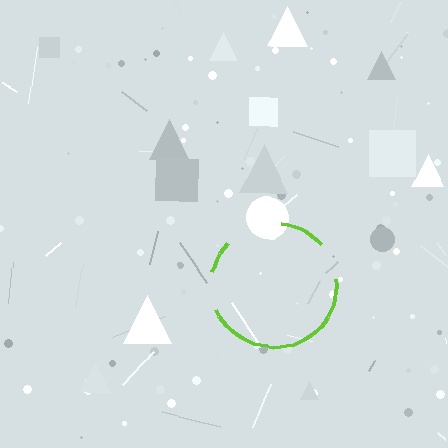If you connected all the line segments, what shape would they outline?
They would outline a circle.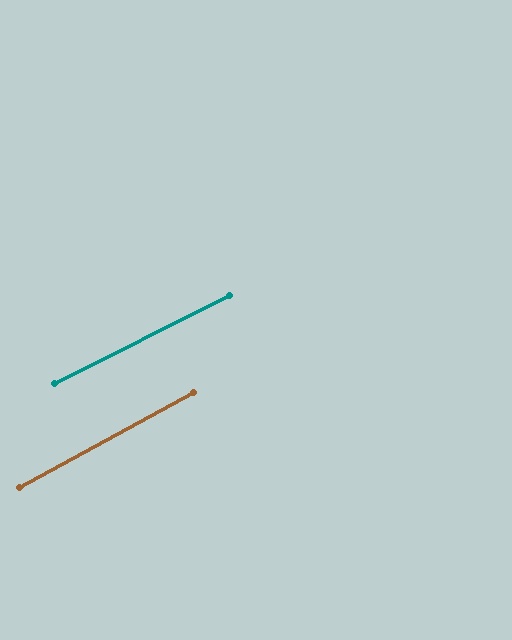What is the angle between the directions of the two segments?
Approximately 2 degrees.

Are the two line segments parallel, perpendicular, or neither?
Parallel — their directions differ by only 1.6°.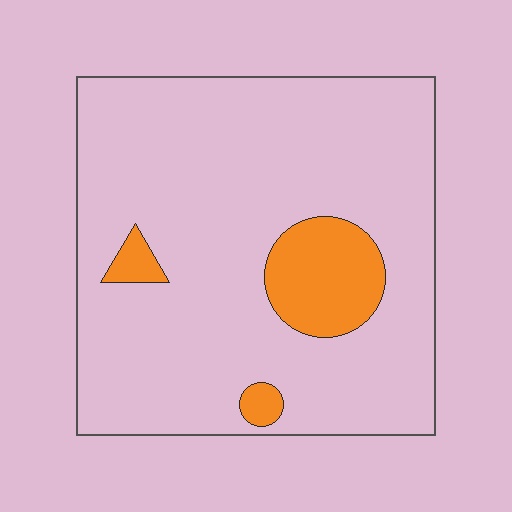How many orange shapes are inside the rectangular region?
3.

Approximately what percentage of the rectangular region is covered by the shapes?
Approximately 10%.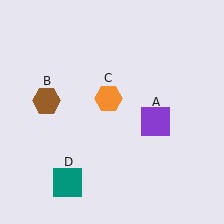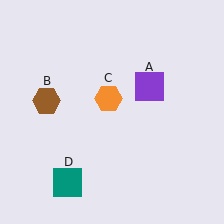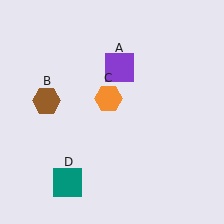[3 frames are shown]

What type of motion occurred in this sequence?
The purple square (object A) rotated counterclockwise around the center of the scene.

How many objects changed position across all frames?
1 object changed position: purple square (object A).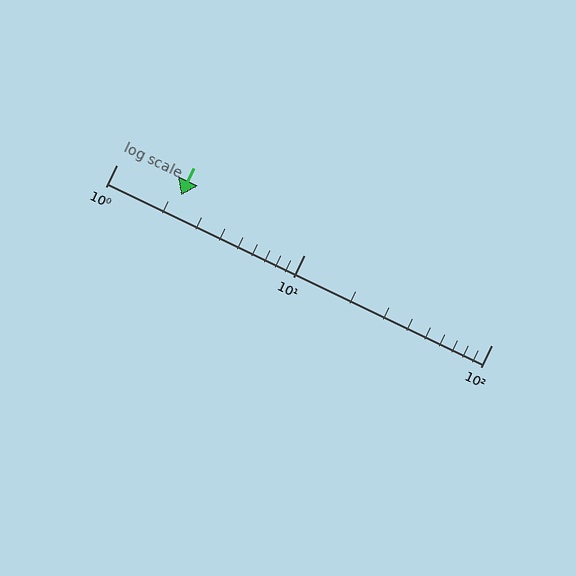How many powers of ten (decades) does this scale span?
The scale spans 2 decades, from 1 to 100.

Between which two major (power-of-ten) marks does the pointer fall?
The pointer is between 1 and 10.